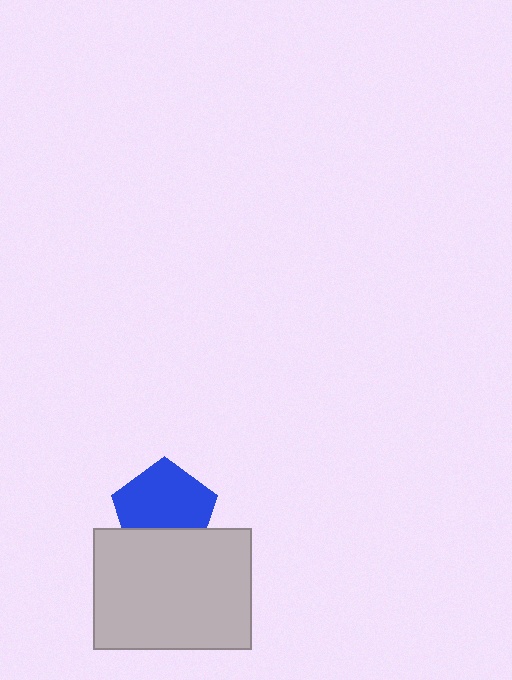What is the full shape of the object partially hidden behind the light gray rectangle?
The partially hidden object is a blue pentagon.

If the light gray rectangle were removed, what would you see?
You would see the complete blue pentagon.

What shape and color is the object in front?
The object in front is a light gray rectangle.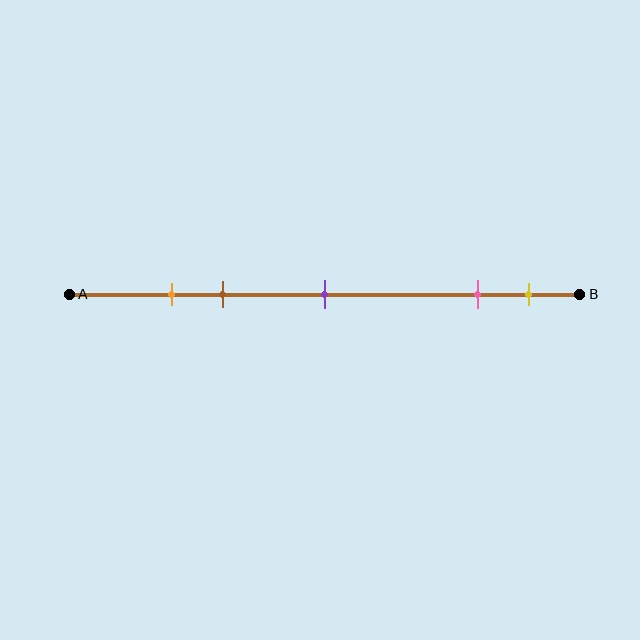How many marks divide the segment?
There are 5 marks dividing the segment.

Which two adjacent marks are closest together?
The orange and brown marks are the closest adjacent pair.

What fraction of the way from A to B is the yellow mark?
The yellow mark is approximately 90% (0.9) of the way from A to B.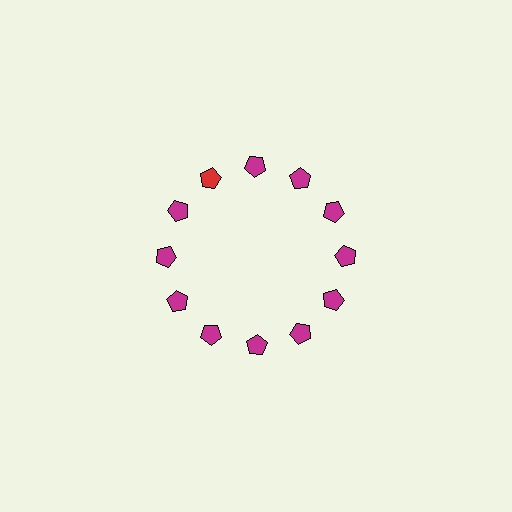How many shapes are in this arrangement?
There are 12 shapes arranged in a ring pattern.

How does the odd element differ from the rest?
It has a different color: red instead of magenta.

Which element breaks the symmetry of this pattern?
The red pentagon at roughly the 11 o'clock position breaks the symmetry. All other shapes are magenta pentagons.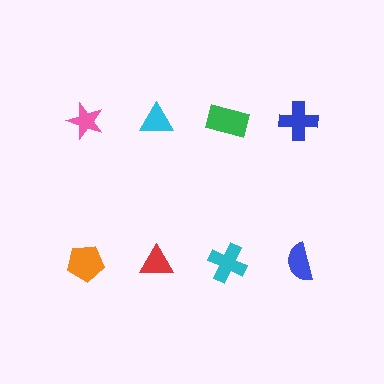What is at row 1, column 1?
A pink star.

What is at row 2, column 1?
An orange pentagon.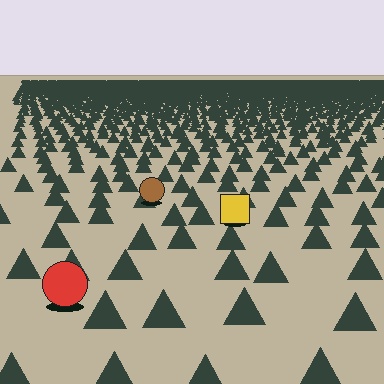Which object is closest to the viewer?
The red circle is closest. The texture marks near it are larger and more spread out.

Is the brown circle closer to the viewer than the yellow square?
No. The yellow square is closer — you can tell from the texture gradient: the ground texture is coarser near it.